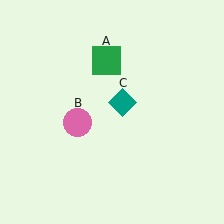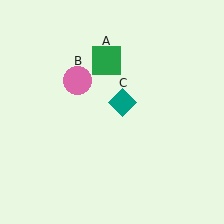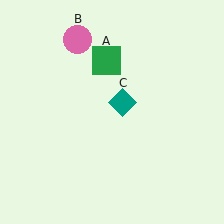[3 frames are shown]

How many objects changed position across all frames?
1 object changed position: pink circle (object B).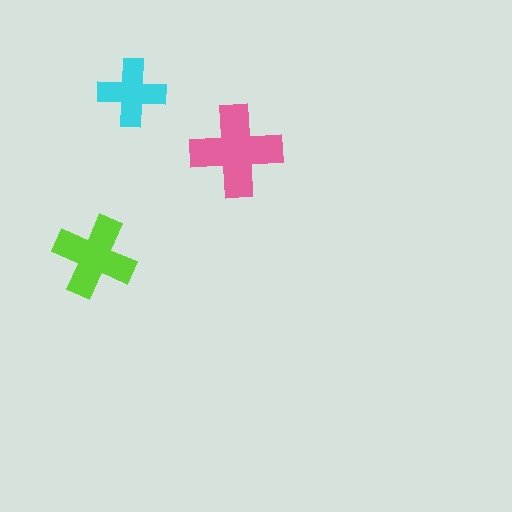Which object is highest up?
The cyan cross is topmost.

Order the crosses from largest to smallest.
the pink one, the lime one, the cyan one.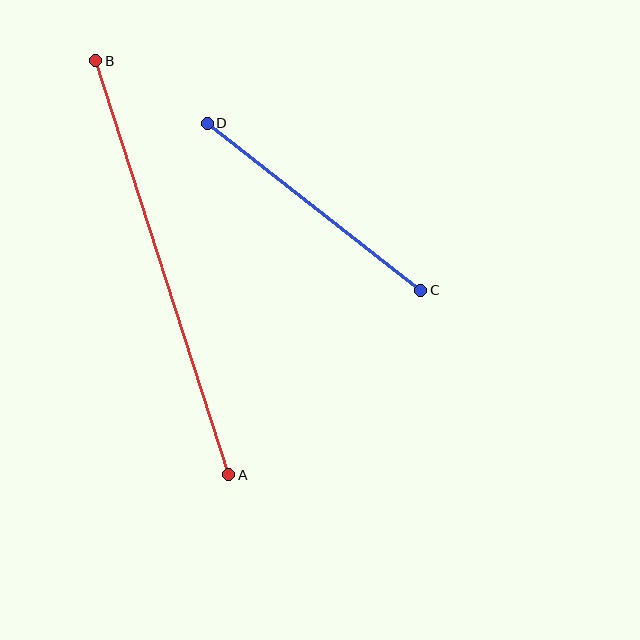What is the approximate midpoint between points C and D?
The midpoint is at approximately (314, 207) pixels.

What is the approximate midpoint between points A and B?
The midpoint is at approximately (162, 268) pixels.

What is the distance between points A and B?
The distance is approximately 435 pixels.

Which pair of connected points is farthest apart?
Points A and B are farthest apart.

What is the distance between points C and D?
The distance is approximately 271 pixels.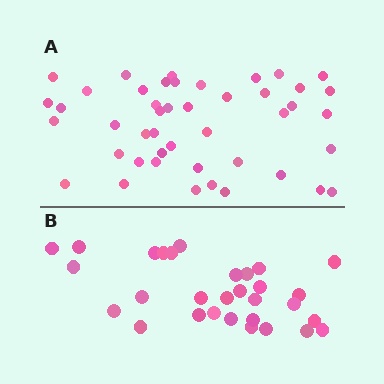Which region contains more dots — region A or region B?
Region A (the top region) has more dots.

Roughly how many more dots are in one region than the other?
Region A has approximately 15 more dots than region B.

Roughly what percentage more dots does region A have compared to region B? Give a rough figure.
About 50% more.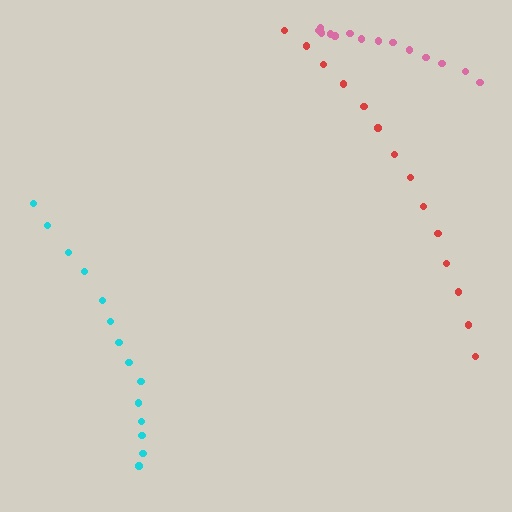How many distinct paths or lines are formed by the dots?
There are 3 distinct paths.